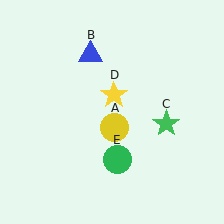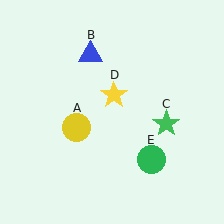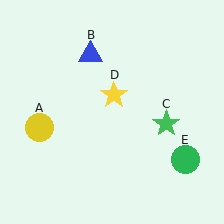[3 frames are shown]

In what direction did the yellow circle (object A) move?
The yellow circle (object A) moved left.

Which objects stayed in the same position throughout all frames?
Blue triangle (object B) and green star (object C) and yellow star (object D) remained stationary.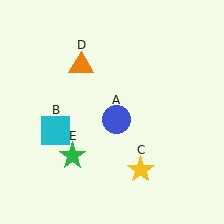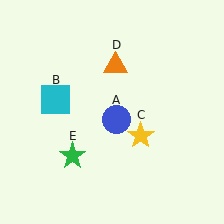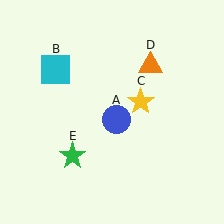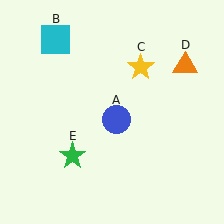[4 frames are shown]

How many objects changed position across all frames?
3 objects changed position: cyan square (object B), yellow star (object C), orange triangle (object D).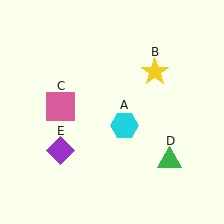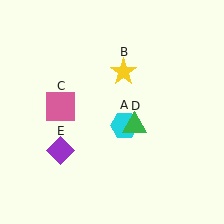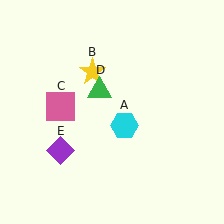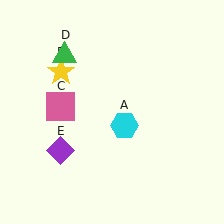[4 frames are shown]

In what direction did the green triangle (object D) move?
The green triangle (object D) moved up and to the left.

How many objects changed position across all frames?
2 objects changed position: yellow star (object B), green triangle (object D).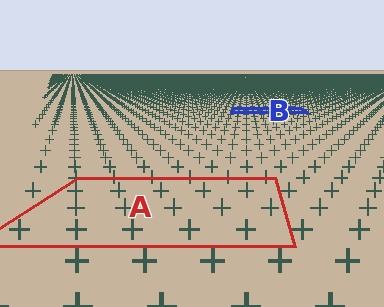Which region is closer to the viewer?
Region A is closer. The texture elements there are larger and more spread out.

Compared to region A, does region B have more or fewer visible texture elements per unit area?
Region B has more texture elements per unit area — they are packed more densely because it is farther away.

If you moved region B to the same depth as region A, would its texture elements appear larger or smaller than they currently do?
They would appear larger. At a closer depth, the same texture elements are projected at a bigger on-screen size.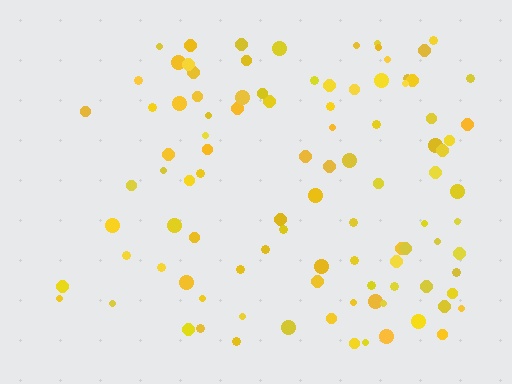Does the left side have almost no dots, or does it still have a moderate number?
Still a moderate number, just noticeably fewer than the right.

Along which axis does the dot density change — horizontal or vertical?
Horizontal.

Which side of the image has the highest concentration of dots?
The right.